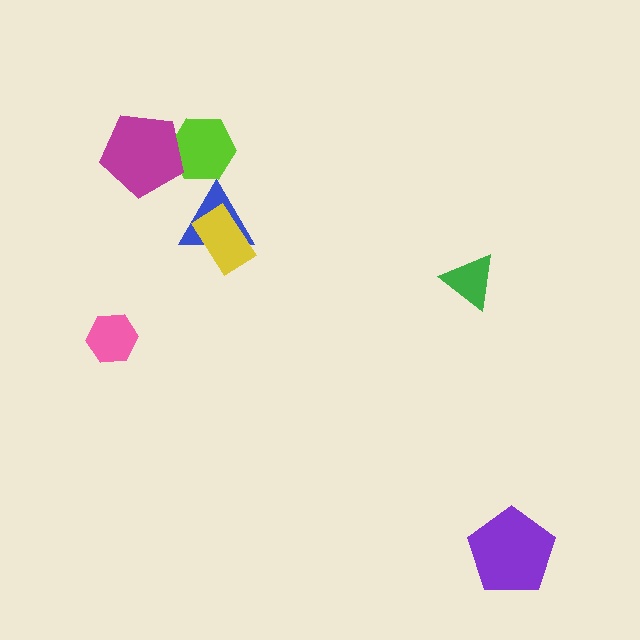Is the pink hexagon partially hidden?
No, no other shape covers it.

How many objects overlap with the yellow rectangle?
1 object overlaps with the yellow rectangle.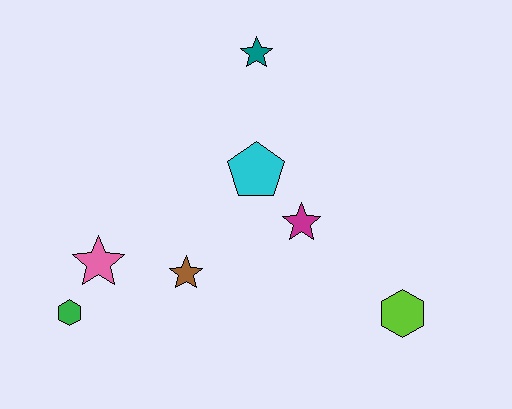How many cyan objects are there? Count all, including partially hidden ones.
There is 1 cyan object.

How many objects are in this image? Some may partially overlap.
There are 7 objects.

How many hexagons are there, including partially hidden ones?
There are 2 hexagons.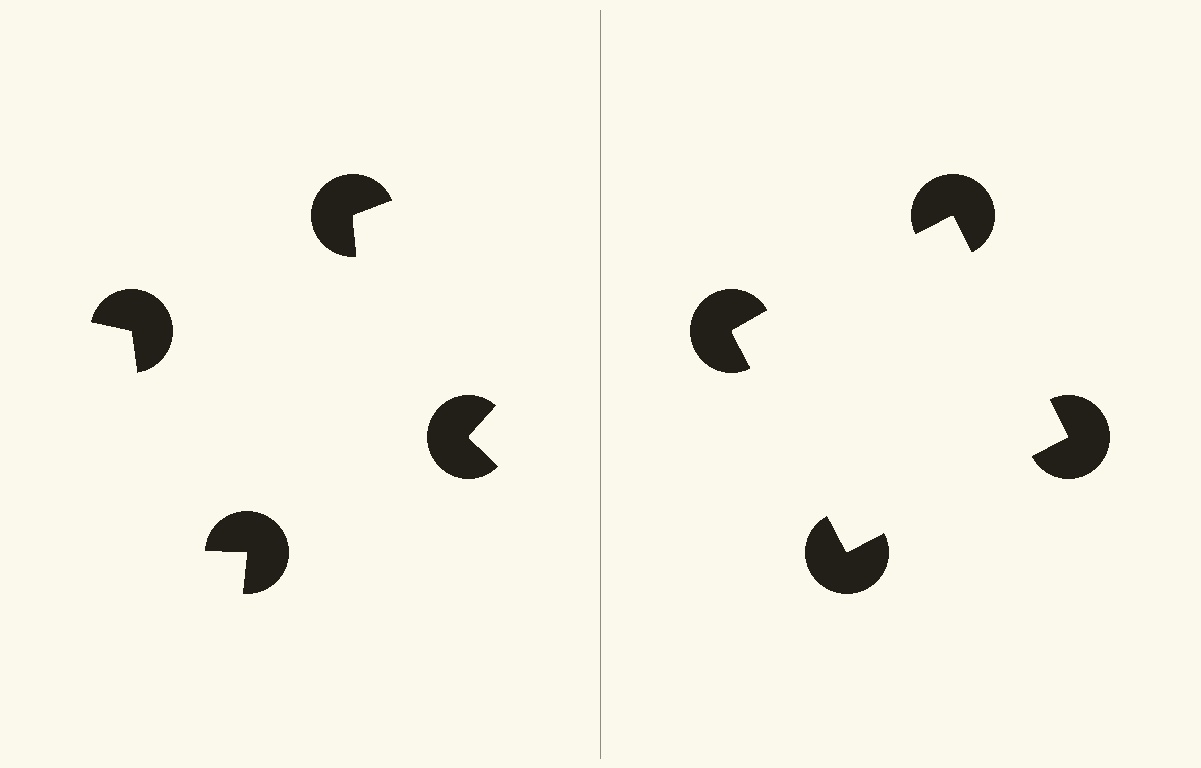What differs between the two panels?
The pac-man discs are positioned identically on both sides; only the wedge orientations differ. On the right they align to a square; on the left they are misaligned.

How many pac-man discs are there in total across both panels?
8 — 4 on each side.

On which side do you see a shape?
An illusory square appears on the right side. On the left side the wedge cuts are rotated, so no coherent shape forms.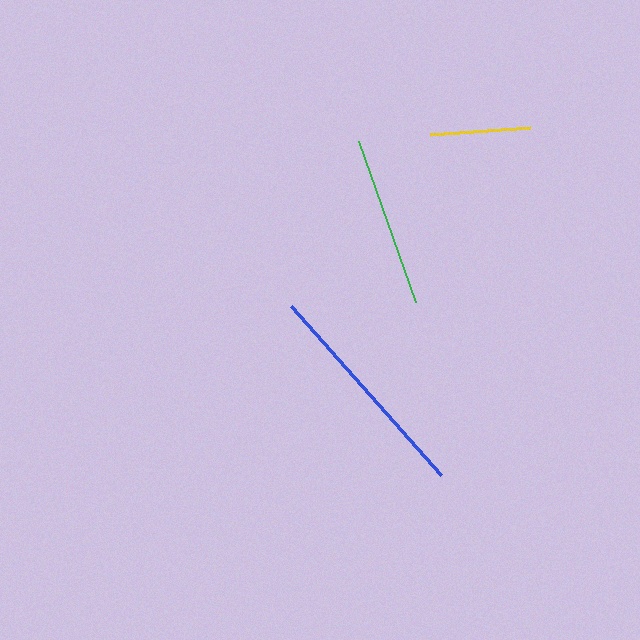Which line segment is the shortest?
The yellow line is the shortest at approximately 100 pixels.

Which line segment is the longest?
The blue line is the longest at approximately 226 pixels.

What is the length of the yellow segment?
The yellow segment is approximately 100 pixels long.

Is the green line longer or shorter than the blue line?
The blue line is longer than the green line.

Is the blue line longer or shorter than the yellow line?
The blue line is longer than the yellow line.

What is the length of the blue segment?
The blue segment is approximately 226 pixels long.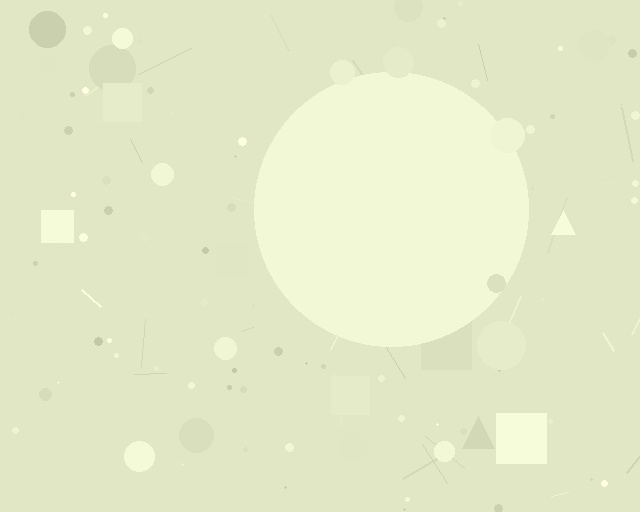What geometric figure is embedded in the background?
A circle is embedded in the background.